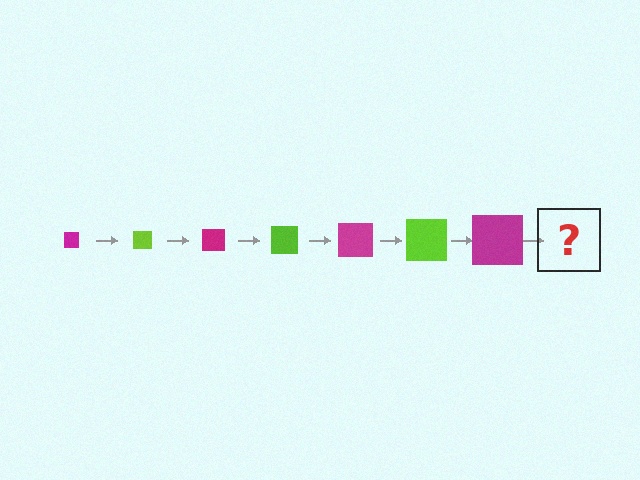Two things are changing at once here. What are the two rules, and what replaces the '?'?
The two rules are that the square grows larger each step and the color cycles through magenta and lime. The '?' should be a lime square, larger than the previous one.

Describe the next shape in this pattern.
It should be a lime square, larger than the previous one.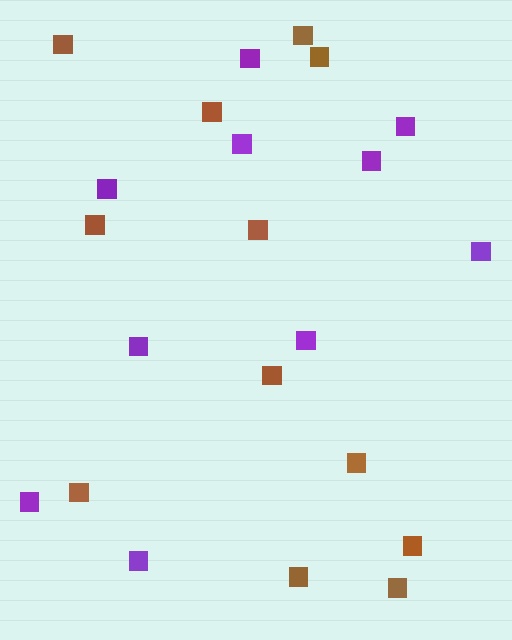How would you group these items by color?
There are 2 groups: one group of purple squares (10) and one group of brown squares (12).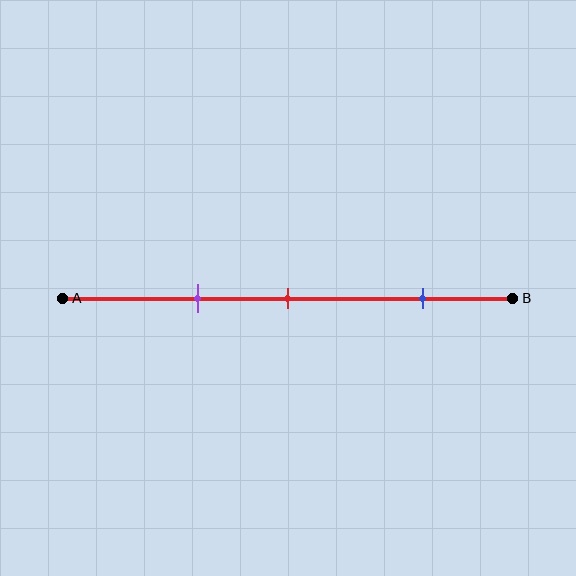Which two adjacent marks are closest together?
The purple and red marks are the closest adjacent pair.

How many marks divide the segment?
There are 3 marks dividing the segment.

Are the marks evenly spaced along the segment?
No, the marks are not evenly spaced.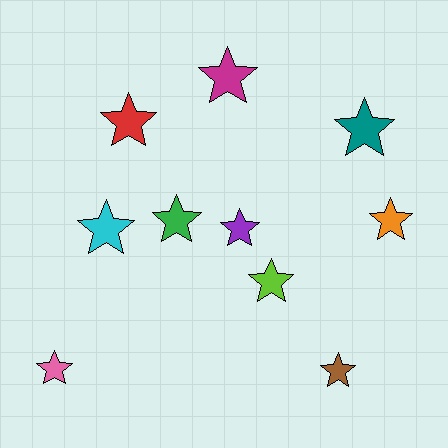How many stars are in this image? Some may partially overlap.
There are 10 stars.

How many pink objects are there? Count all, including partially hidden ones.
There is 1 pink object.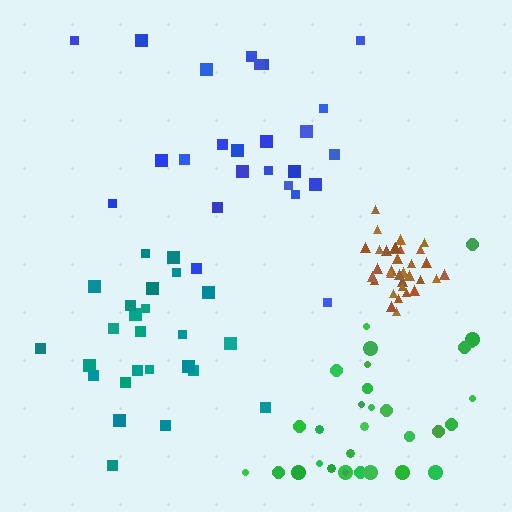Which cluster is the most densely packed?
Brown.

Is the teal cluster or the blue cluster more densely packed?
Teal.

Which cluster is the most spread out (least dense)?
Blue.